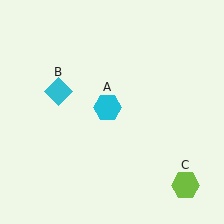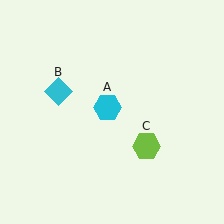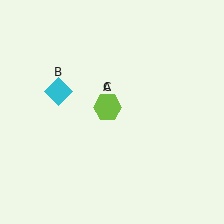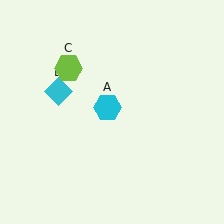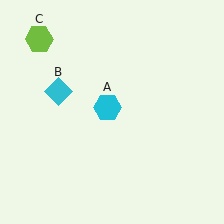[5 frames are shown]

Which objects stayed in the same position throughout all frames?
Cyan hexagon (object A) and cyan diamond (object B) remained stationary.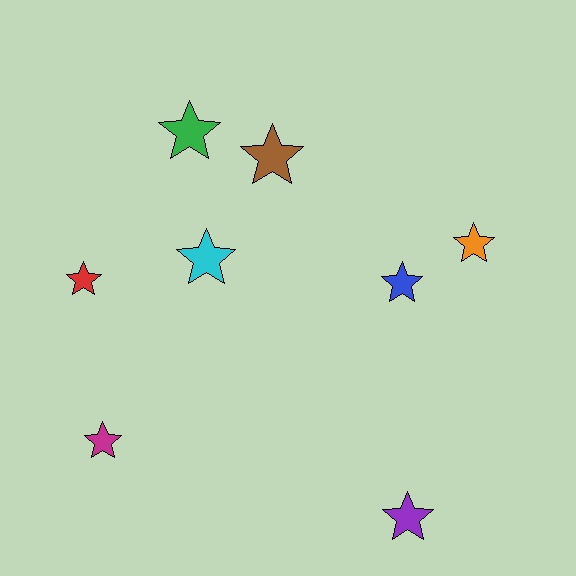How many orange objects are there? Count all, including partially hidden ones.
There is 1 orange object.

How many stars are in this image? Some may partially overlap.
There are 8 stars.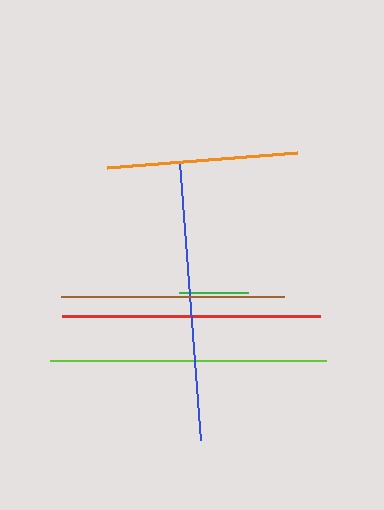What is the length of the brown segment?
The brown segment is approximately 223 pixels long.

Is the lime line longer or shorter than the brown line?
The lime line is longer than the brown line.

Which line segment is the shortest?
The green line is the shortest at approximately 69 pixels.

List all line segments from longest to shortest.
From longest to shortest: blue, lime, red, brown, orange, green.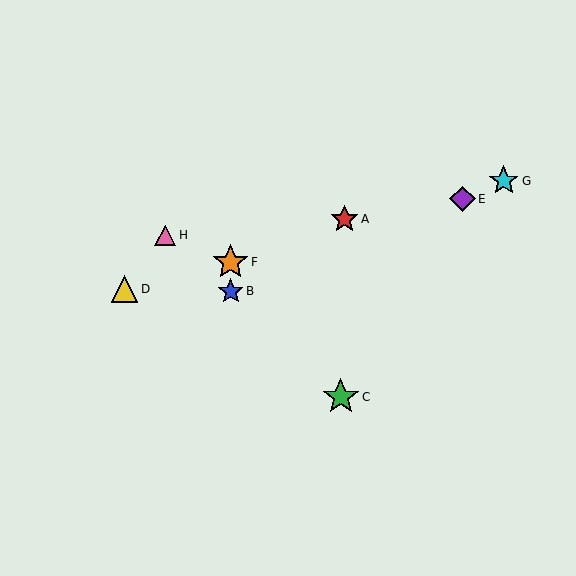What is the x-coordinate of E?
Object E is at x≈462.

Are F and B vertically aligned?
Yes, both are at x≈231.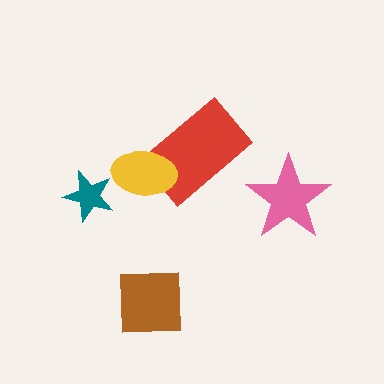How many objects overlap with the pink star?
0 objects overlap with the pink star.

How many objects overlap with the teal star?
0 objects overlap with the teal star.